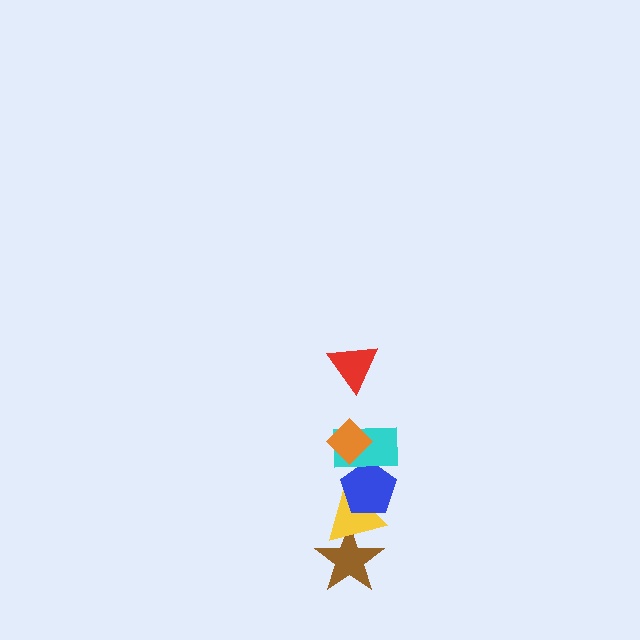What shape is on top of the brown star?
The yellow triangle is on top of the brown star.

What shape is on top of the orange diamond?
The red triangle is on top of the orange diamond.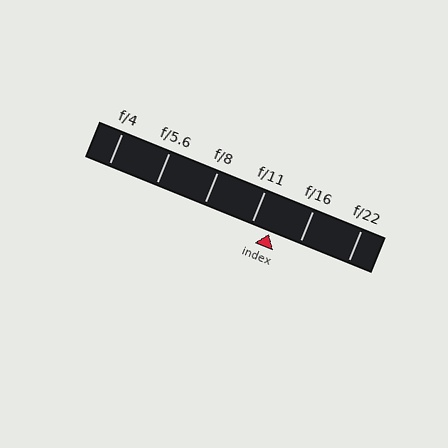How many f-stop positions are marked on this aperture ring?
There are 6 f-stop positions marked.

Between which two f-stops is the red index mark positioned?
The index mark is between f/11 and f/16.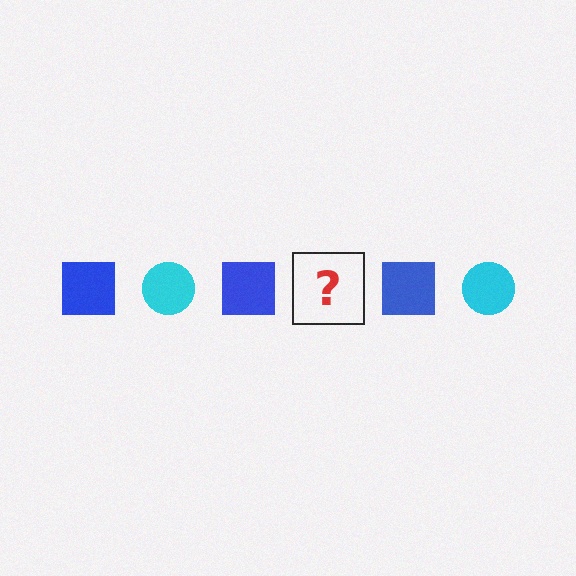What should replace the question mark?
The question mark should be replaced with a cyan circle.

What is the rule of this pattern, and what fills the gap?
The rule is that the pattern alternates between blue square and cyan circle. The gap should be filled with a cyan circle.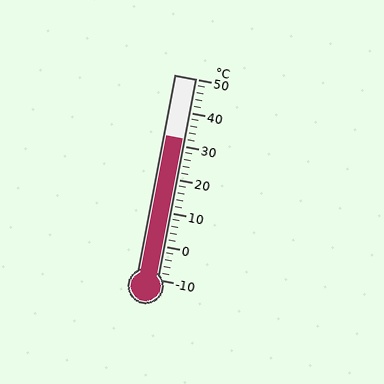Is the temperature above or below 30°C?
The temperature is above 30°C.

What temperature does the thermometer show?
The thermometer shows approximately 32°C.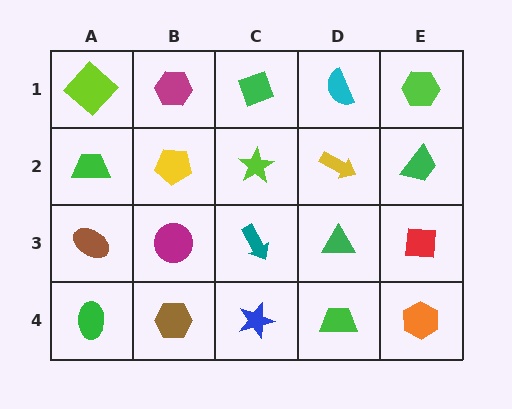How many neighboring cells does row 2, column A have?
3.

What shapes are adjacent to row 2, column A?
A lime diamond (row 1, column A), a brown ellipse (row 3, column A), a yellow pentagon (row 2, column B).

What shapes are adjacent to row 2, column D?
A cyan semicircle (row 1, column D), a green triangle (row 3, column D), a lime star (row 2, column C), a green trapezoid (row 2, column E).